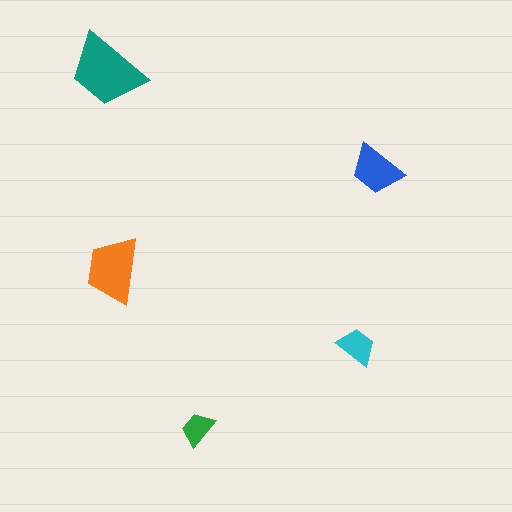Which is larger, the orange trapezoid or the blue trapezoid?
The orange one.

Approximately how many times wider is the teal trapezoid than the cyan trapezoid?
About 2 times wider.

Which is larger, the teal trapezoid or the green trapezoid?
The teal one.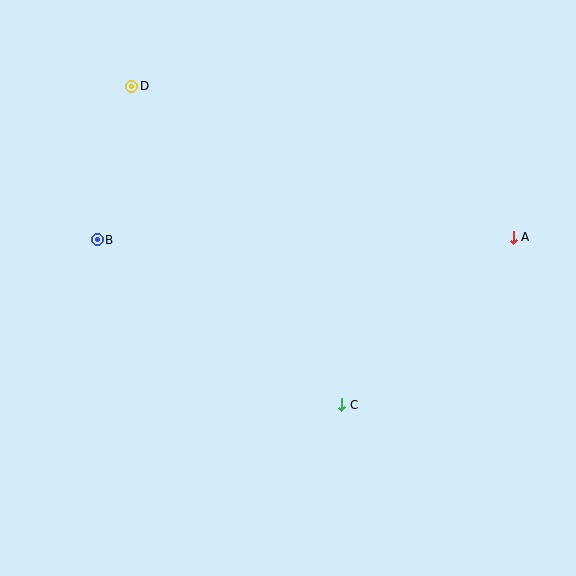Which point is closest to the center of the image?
Point C at (342, 405) is closest to the center.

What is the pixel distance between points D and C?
The distance between D and C is 382 pixels.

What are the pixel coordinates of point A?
Point A is at (513, 237).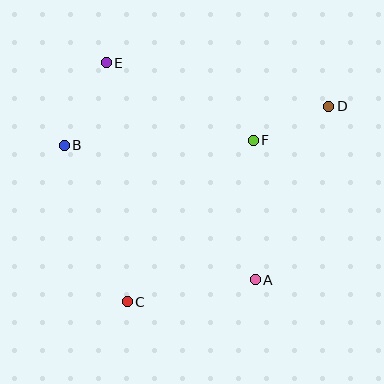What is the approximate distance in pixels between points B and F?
The distance between B and F is approximately 189 pixels.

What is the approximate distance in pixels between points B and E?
The distance between B and E is approximately 93 pixels.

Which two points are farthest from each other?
Points C and D are farthest from each other.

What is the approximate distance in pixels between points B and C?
The distance between B and C is approximately 168 pixels.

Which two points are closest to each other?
Points D and F are closest to each other.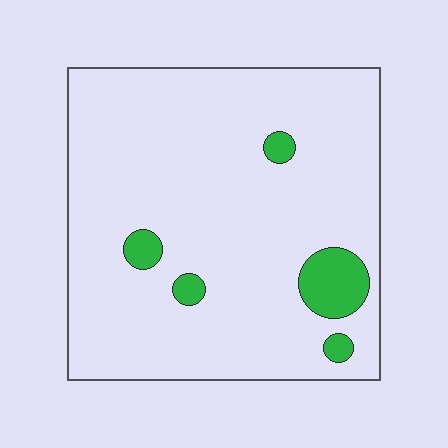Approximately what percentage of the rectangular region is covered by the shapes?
Approximately 10%.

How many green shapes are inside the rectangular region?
5.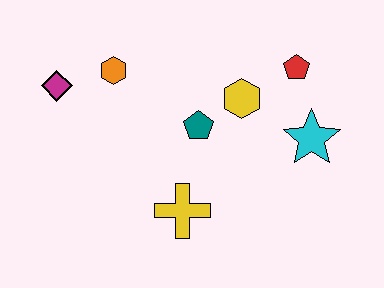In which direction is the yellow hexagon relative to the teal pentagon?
The yellow hexagon is to the right of the teal pentagon.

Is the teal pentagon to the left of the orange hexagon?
No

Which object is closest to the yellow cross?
The teal pentagon is closest to the yellow cross.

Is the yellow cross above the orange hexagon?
No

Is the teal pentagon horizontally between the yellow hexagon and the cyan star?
No